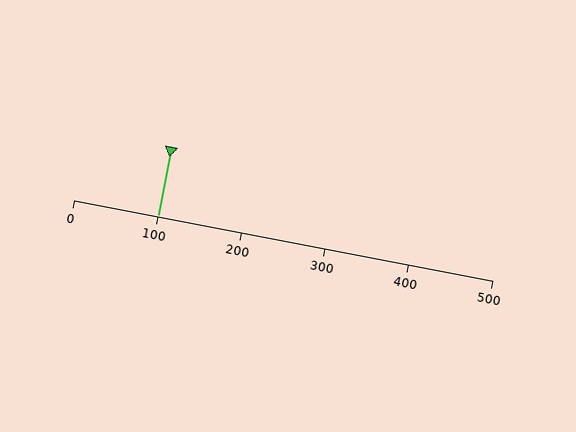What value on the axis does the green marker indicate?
The marker indicates approximately 100.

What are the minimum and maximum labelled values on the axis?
The axis runs from 0 to 500.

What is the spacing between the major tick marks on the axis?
The major ticks are spaced 100 apart.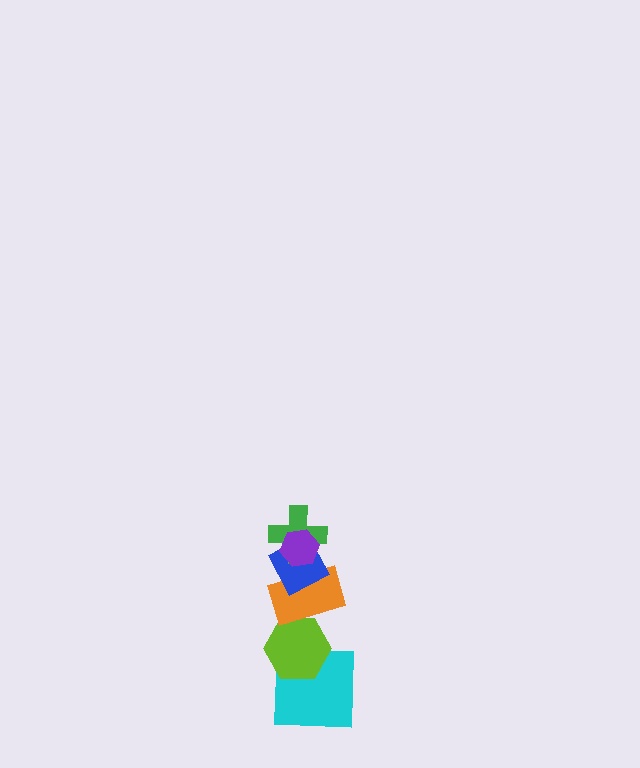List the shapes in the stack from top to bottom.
From top to bottom: the purple hexagon, the green cross, the blue diamond, the orange rectangle, the lime hexagon, the cyan square.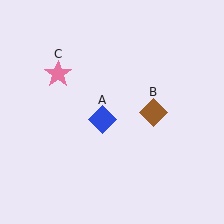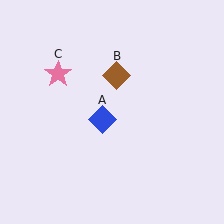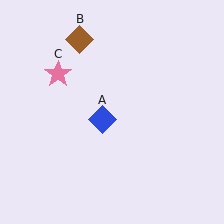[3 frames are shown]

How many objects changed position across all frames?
1 object changed position: brown diamond (object B).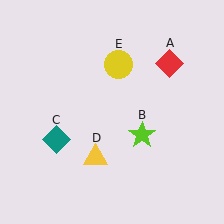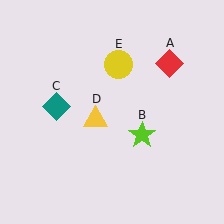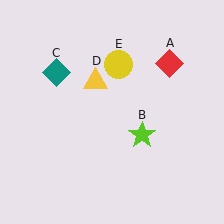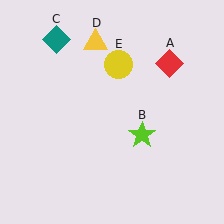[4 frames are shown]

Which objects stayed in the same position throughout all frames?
Red diamond (object A) and lime star (object B) and yellow circle (object E) remained stationary.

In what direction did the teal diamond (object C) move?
The teal diamond (object C) moved up.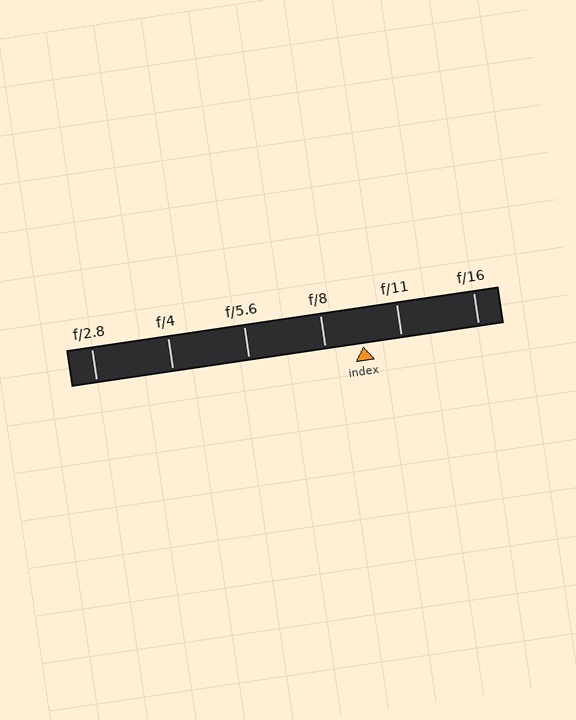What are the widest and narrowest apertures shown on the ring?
The widest aperture shown is f/2.8 and the narrowest is f/16.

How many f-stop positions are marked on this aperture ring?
There are 6 f-stop positions marked.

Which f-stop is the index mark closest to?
The index mark is closest to f/8.